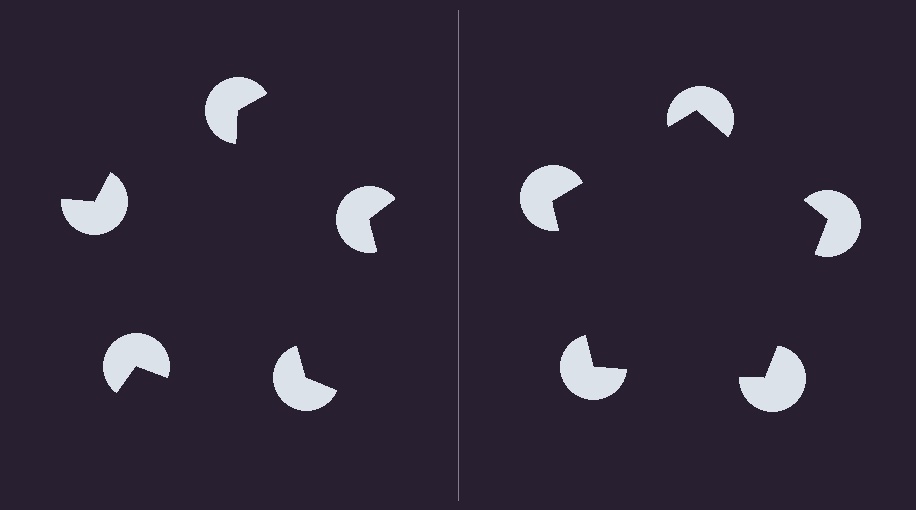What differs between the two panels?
The pac-man discs are positioned identically on both sides; only the wedge orientations differ. On the right they align to a pentagon; on the left they are misaligned.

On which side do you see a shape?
An illusory pentagon appears on the right side. On the left side the wedge cuts are rotated, so no coherent shape forms.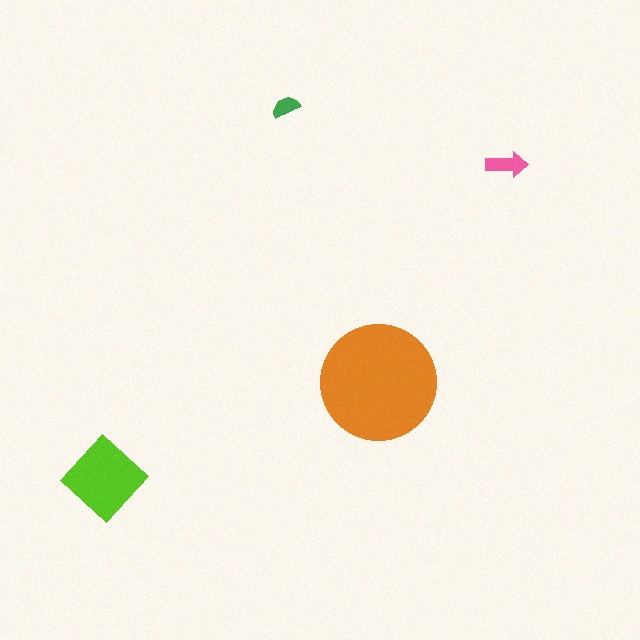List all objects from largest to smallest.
The orange circle, the lime diamond, the pink arrow, the green semicircle.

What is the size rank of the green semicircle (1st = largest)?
4th.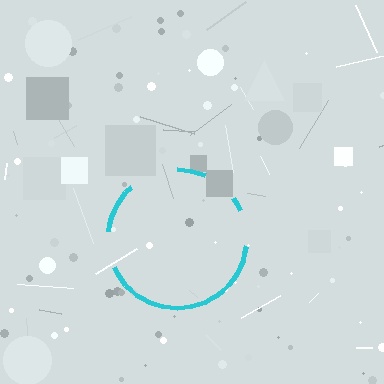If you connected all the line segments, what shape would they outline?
They would outline a circle.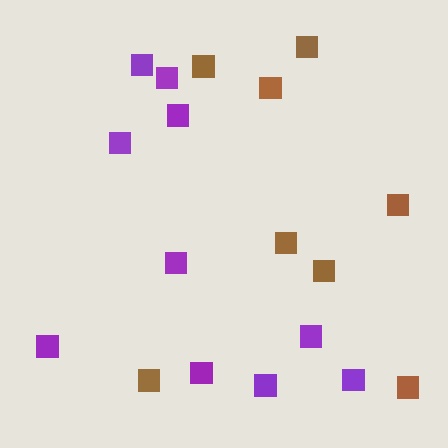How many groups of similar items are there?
There are 2 groups: one group of brown squares (8) and one group of purple squares (10).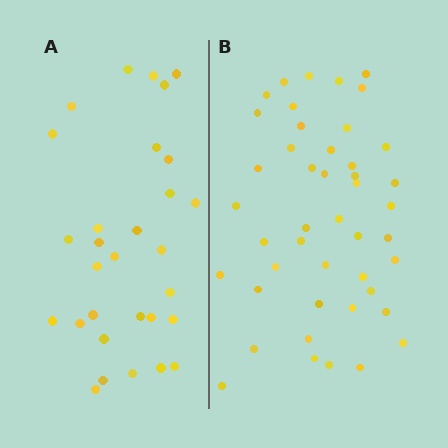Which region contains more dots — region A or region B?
Region B (the right region) has more dots.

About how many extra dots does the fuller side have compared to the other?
Region B has approximately 15 more dots than region A.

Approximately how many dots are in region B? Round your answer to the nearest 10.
About 40 dots. (The exact count is 45, which rounds to 40.)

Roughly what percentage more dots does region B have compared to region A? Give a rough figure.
About 50% more.